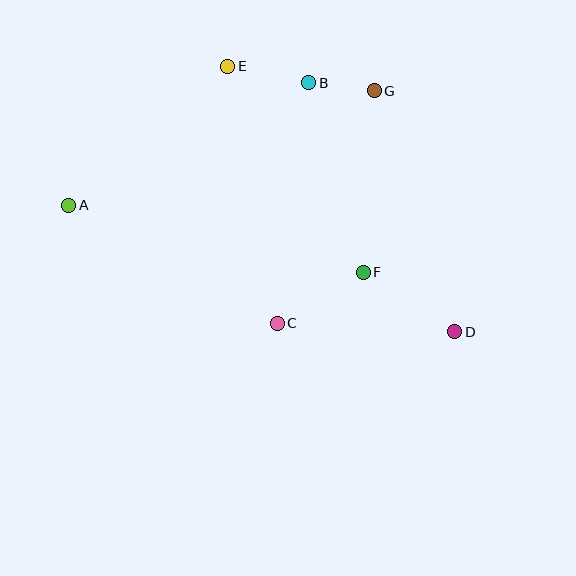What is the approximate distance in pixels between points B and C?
The distance between B and C is approximately 243 pixels.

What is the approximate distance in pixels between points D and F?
The distance between D and F is approximately 109 pixels.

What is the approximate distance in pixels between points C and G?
The distance between C and G is approximately 252 pixels.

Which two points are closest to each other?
Points B and G are closest to each other.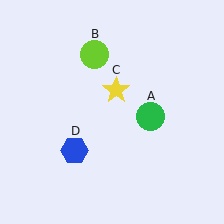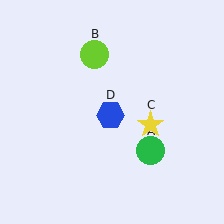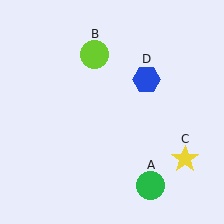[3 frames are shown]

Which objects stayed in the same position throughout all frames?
Lime circle (object B) remained stationary.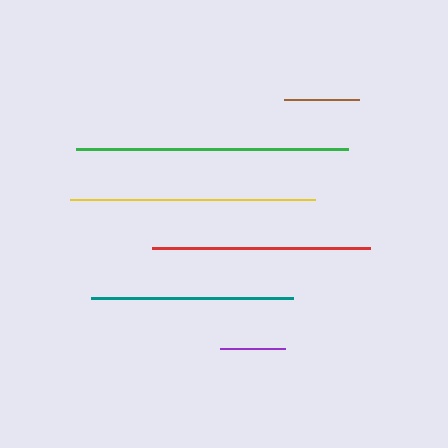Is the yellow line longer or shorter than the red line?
The yellow line is longer than the red line.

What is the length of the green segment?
The green segment is approximately 272 pixels long.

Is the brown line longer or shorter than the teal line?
The teal line is longer than the brown line.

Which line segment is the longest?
The green line is the longest at approximately 272 pixels.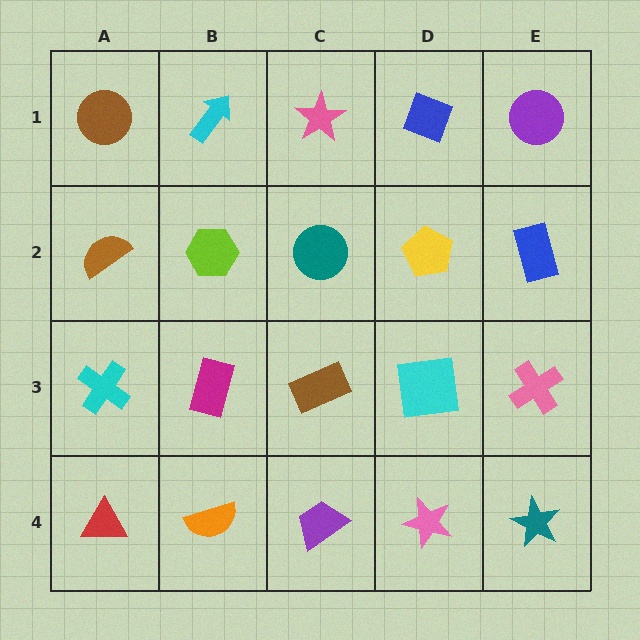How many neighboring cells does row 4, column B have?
3.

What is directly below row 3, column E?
A teal star.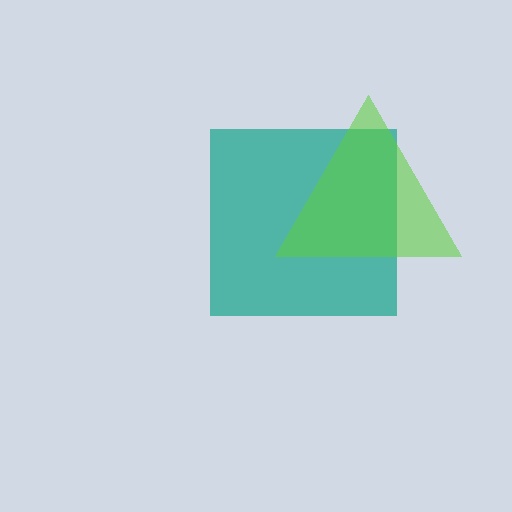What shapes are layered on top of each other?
The layered shapes are: a teal square, a lime triangle.